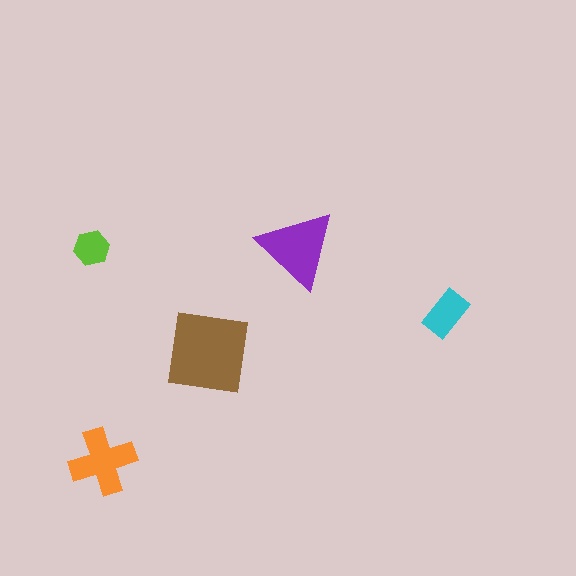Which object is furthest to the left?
The lime hexagon is leftmost.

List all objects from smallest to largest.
The lime hexagon, the cyan rectangle, the orange cross, the purple triangle, the brown square.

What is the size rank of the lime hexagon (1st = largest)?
5th.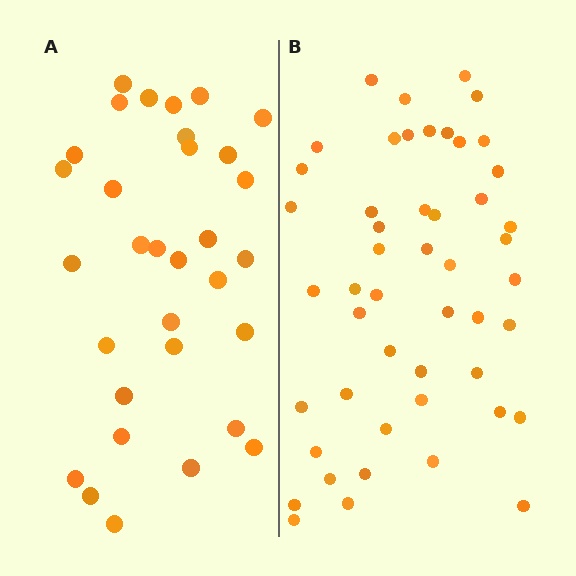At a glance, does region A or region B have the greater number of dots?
Region B (the right region) has more dots.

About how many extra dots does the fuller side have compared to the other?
Region B has approximately 15 more dots than region A.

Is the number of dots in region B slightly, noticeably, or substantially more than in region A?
Region B has substantially more. The ratio is roughly 1.5 to 1.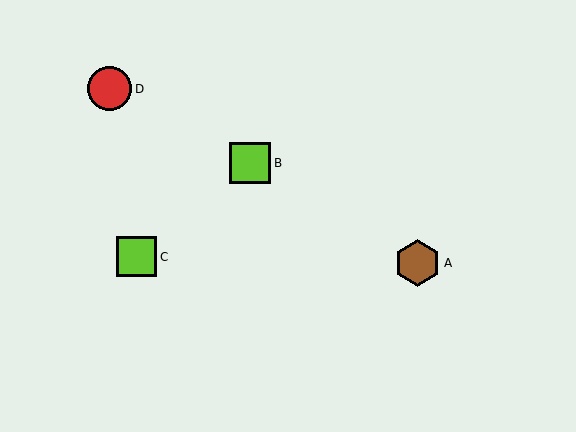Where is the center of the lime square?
The center of the lime square is at (137, 257).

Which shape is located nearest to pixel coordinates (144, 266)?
The lime square (labeled C) at (137, 257) is nearest to that location.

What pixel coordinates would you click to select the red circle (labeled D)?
Click at (110, 89) to select the red circle D.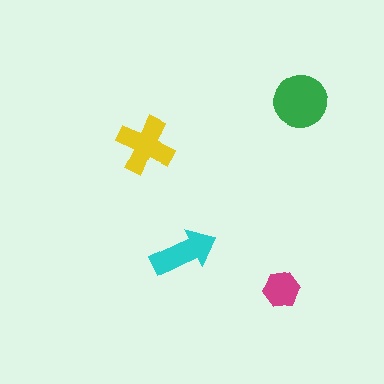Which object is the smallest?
The magenta hexagon.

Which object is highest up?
The green circle is topmost.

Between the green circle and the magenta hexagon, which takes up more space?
The green circle.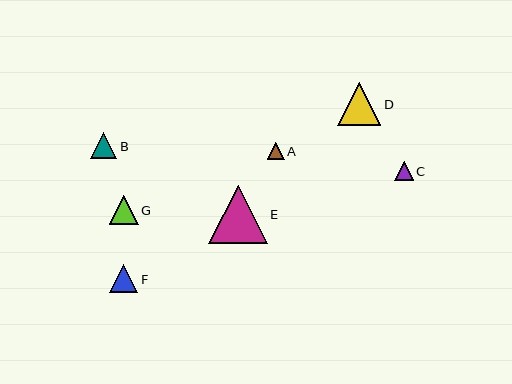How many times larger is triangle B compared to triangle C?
Triangle B is approximately 1.4 times the size of triangle C.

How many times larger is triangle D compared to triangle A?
Triangle D is approximately 2.6 times the size of triangle A.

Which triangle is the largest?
Triangle E is the largest with a size of approximately 59 pixels.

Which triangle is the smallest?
Triangle A is the smallest with a size of approximately 17 pixels.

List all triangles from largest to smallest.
From largest to smallest: E, D, G, F, B, C, A.